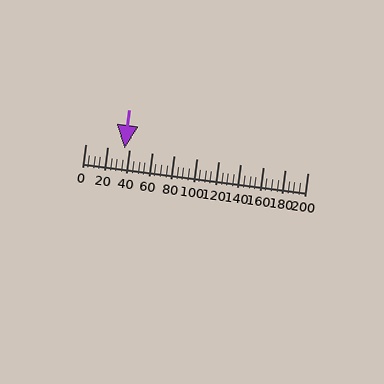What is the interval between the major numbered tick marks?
The major tick marks are spaced 20 units apart.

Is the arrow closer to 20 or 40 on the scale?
The arrow is closer to 40.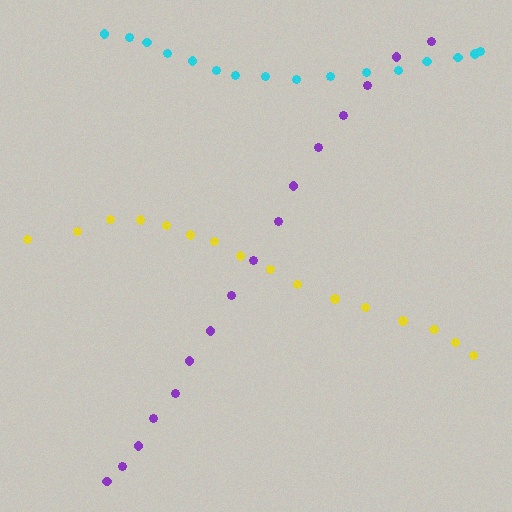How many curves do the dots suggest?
There are 3 distinct paths.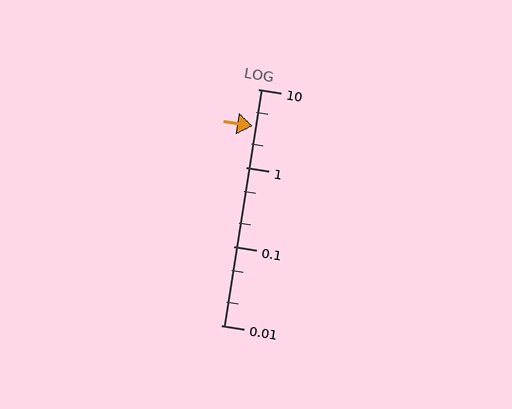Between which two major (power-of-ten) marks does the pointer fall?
The pointer is between 1 and 10.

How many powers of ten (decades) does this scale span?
The scale spans 3 decades, from 0.01 to 10.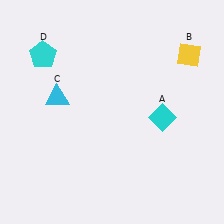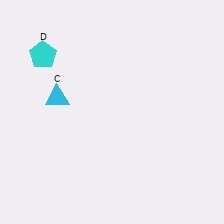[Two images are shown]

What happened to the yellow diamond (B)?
The yellow diamond (B) was removed in Image 2. It was in the top-right area of Image 1.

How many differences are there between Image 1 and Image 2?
There are 2 differences between the two images.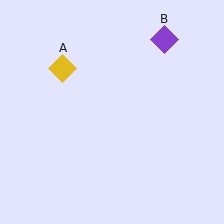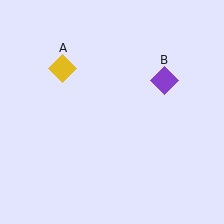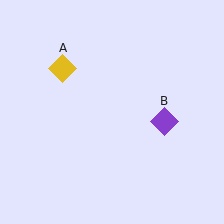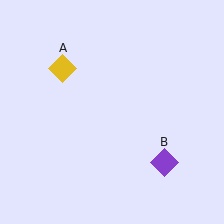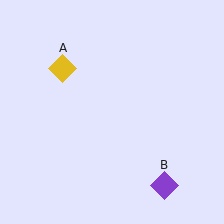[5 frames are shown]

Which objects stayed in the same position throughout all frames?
Yellow diamond (object A) remained stationary.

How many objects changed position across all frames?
1 object changed position: purple diamond (object B).